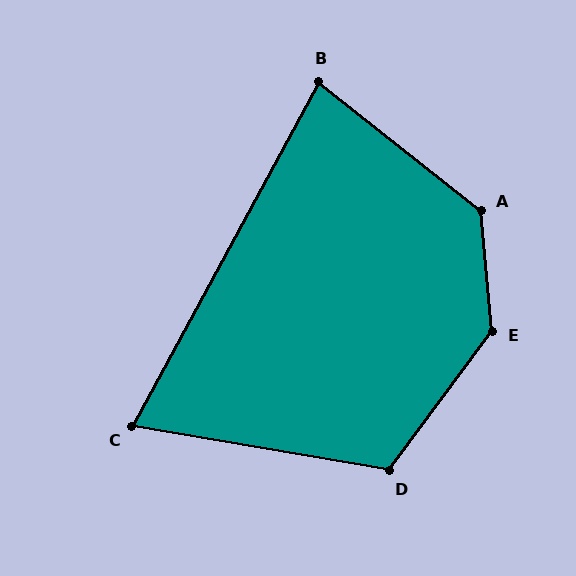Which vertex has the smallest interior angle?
C, at approximately 71 degrees.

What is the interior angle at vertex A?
Approximately 133 degrees (obtuse).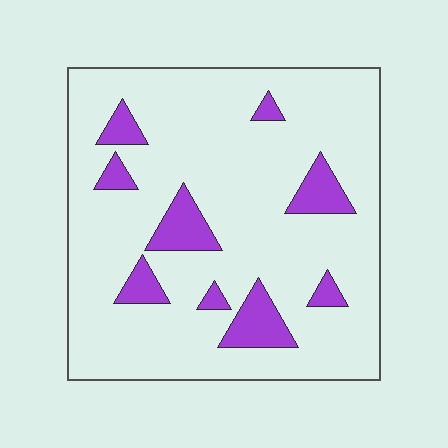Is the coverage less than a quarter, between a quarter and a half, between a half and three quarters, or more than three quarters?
Less than a quarter.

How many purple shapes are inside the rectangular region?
9.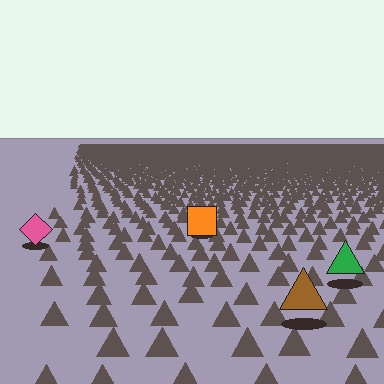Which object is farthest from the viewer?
The orange square is farthest from the viewer. It appears smaller and the ground texture around it is denser.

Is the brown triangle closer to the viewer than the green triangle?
Yes. The brown triangle is closer — you can tell from the texture gradient: the ground texture is coarser near it.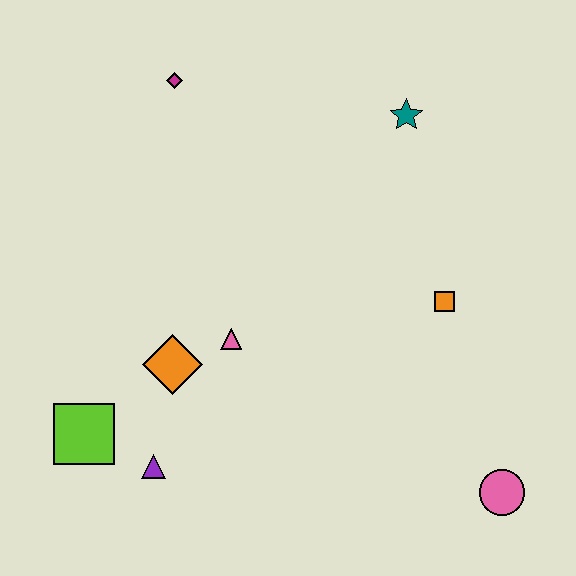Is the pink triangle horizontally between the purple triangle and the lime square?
No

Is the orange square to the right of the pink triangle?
Yes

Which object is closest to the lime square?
The purple triangle is closest to the lime square.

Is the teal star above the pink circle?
Yes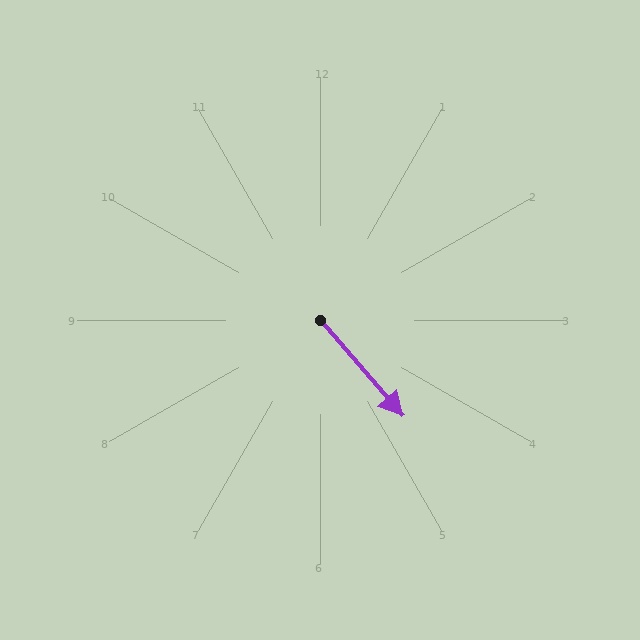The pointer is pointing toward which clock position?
Roughly 5 o'clock.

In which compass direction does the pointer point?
Southeast.